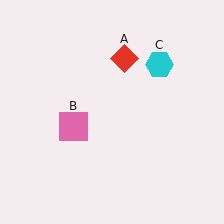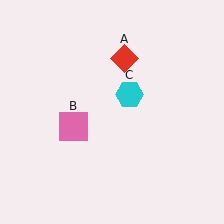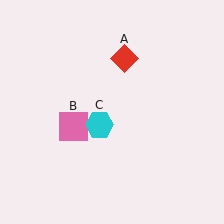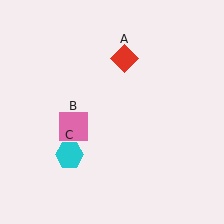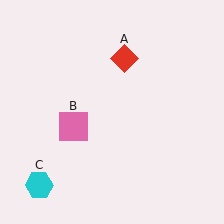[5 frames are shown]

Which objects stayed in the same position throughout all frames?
Red diamond (object A) and pink square (object B) remained stationary.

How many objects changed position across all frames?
1 object changed position: cyan hexagon (object C).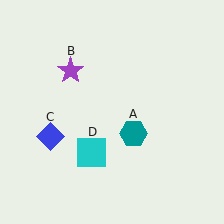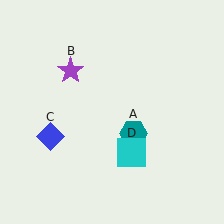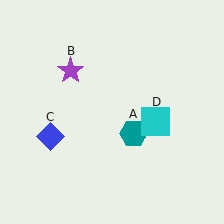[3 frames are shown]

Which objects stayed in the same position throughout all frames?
Teal hexagon (object A) and purple star (object B) and blue diamond (object C) remained stationary.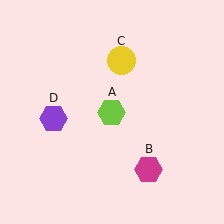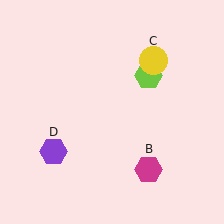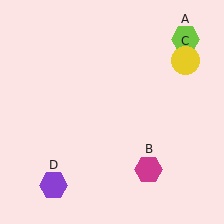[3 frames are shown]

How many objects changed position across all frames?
3 objects changed position: lime hexagon (object A), yellow circle (object C), purple hexagon (object D).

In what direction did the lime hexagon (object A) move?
The lime hexagon (object A) moved up and to the right.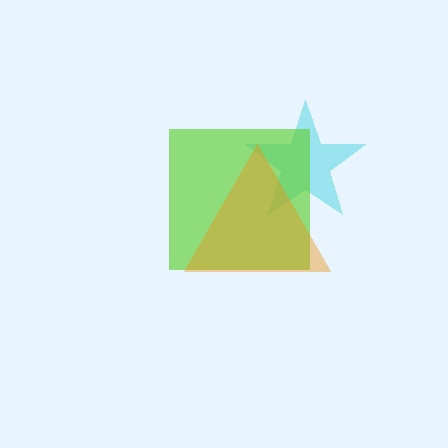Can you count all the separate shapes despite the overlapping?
Yes, there are 3 separate shapes.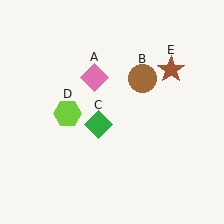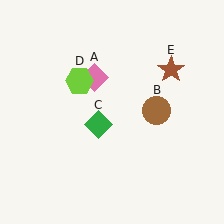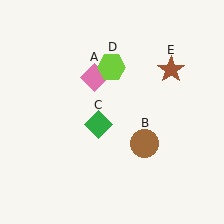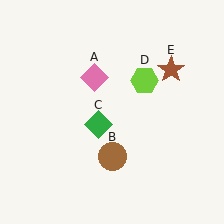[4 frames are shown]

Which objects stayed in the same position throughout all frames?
Pink diamond (object A) and green diamond (object C) and brown star (object E) remained stationary.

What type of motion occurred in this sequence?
The brown circle (object B), lime hexagon (object D) rotated clockwise around the center of the scene.